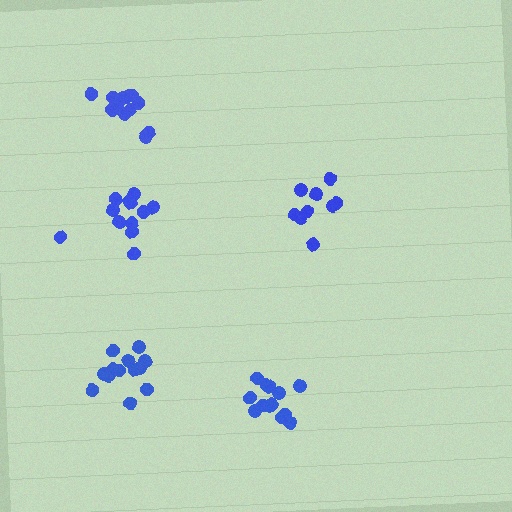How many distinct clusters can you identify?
There are 5 distinct clusters.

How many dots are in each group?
Group 1: 13 dots, Group 2: 12 dots, Group 3: 12 dots, Group 4: 9 dots, Group 5: 13 dots (59 total).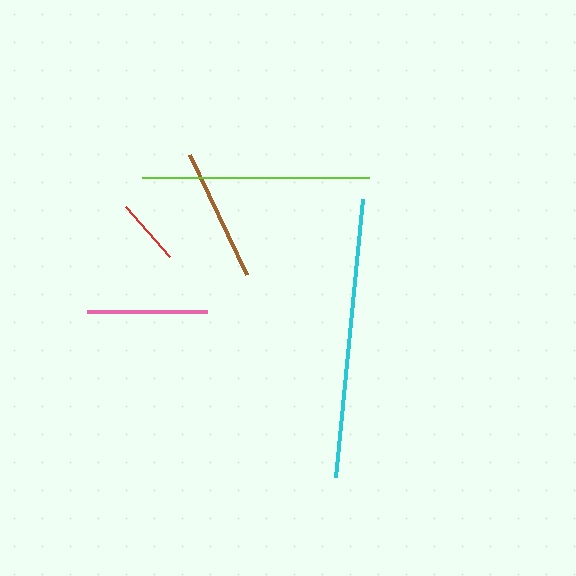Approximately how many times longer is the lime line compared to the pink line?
The lime line is approximately 1.9 times the length of the pink line.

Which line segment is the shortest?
The red line is the shortest at approximately 66 pixels.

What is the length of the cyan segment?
The cyan segment is approximately 279 pixels long.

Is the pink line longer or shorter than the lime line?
The lime line is longer than the pink line.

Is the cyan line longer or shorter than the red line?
The cyan line is longer than the red line.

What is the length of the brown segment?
The brown segment is approximately 133 pixels long.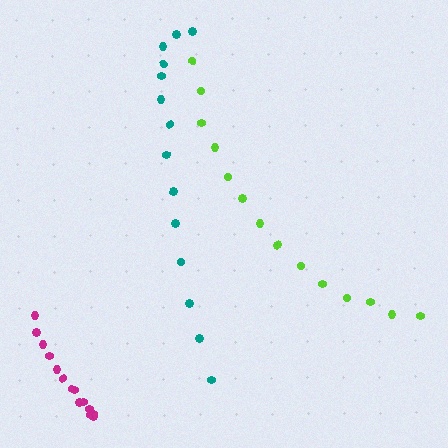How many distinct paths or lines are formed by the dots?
There are 3 distinct paths.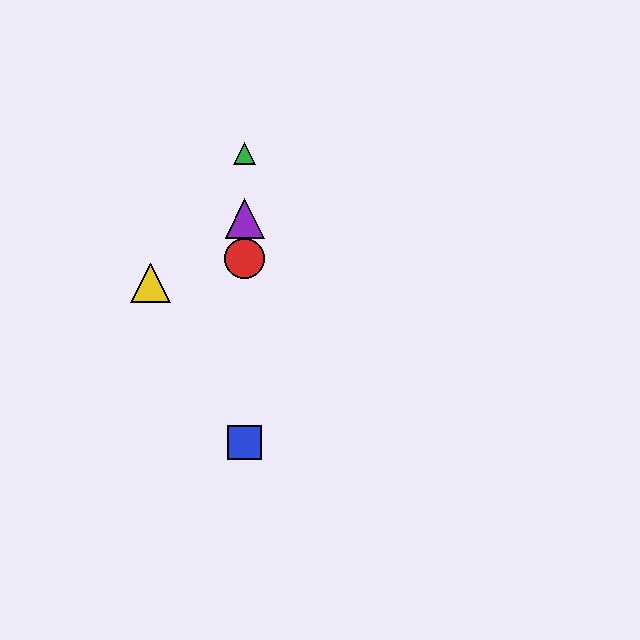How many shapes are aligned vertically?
4 shapes (the red circle, the blue square, the green triangle, the purple triangle) are aligned vertically.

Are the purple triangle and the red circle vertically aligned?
Yes, both are at x≈245.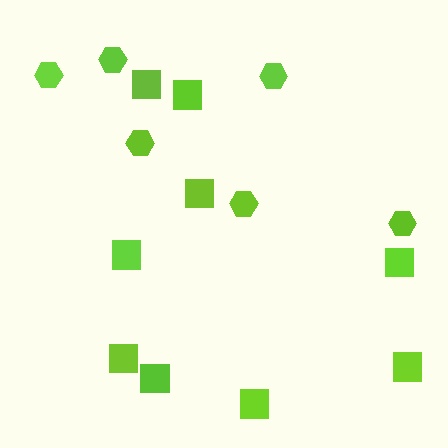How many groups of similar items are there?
There are 2 groups: one group of squares (9) and one group of hexagons (6).